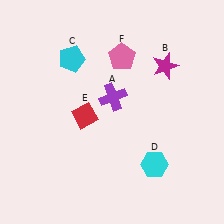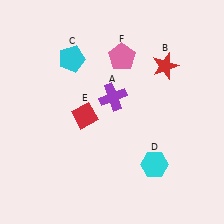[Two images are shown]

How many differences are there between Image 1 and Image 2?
There is 1 difference between the two images.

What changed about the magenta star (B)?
In Image 1, B is magenta. In Image 2, it changed to red.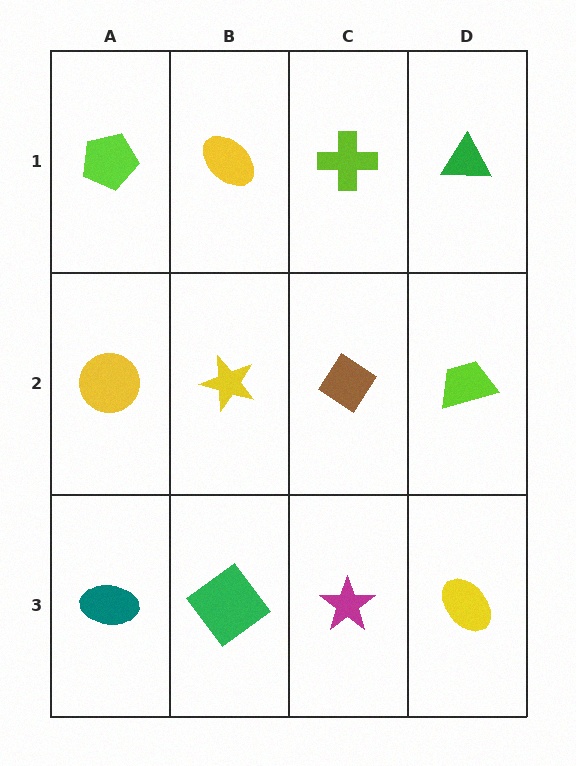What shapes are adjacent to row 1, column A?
A yellow circle (row 2, column A), a yellow ellipse (row 1, column B).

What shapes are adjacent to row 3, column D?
A lime trapezoid (row 2, column D), a magenta star (row 3, column C).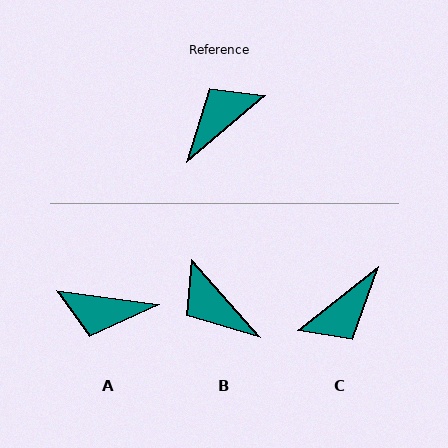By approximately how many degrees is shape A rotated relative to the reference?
Approximately 132 degrees counter-clockwise.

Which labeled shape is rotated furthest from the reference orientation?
C, about 178 degrees away.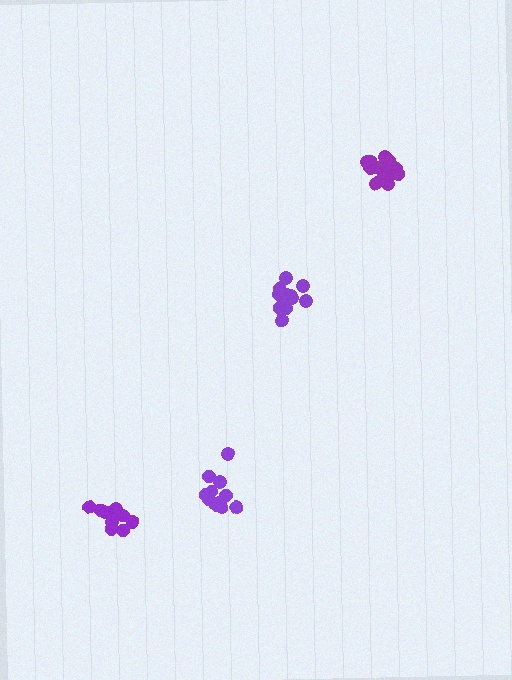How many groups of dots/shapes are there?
There are 4 groups.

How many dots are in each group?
Group 1: 11 dots, Group 2: 14 dots, Group 3: 17 dots, Group 4: 12 dots (54 total).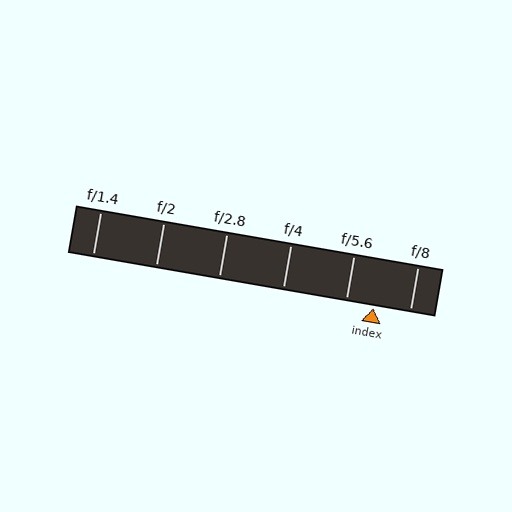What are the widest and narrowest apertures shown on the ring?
The widest aperture shown is f/1.4 and the narrowest is f/8.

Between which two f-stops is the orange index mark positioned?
The index mark is between f/5.6 and f/8.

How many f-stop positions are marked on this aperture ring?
There are 6 f-stop positions marked.